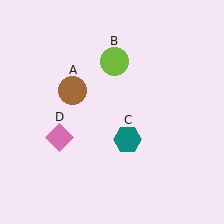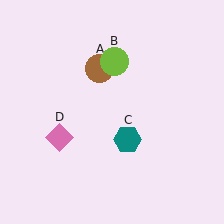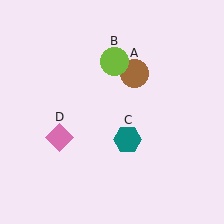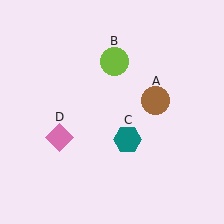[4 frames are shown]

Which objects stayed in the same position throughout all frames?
Lime circle (object B) and teal hexagon (object C) and pink diamond (object D) remained stationary.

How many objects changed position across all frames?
1 object changed position: brown circle (object A).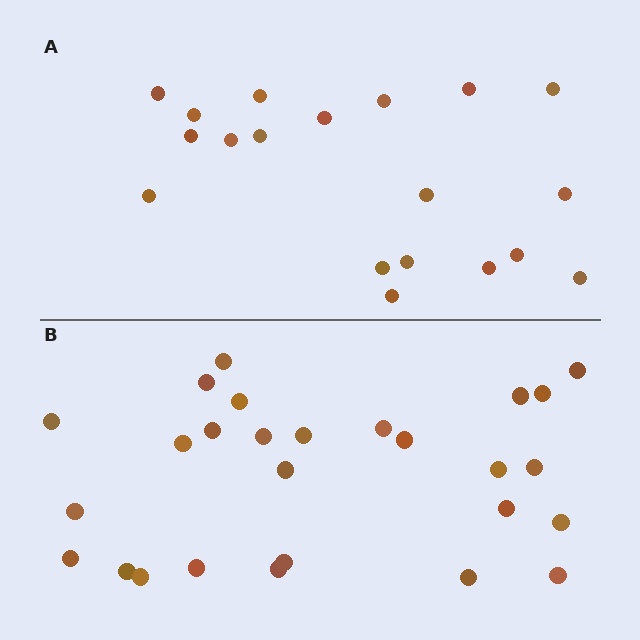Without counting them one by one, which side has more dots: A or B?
Region B (the bottom region) has more dots.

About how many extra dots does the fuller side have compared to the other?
Region B has roughly 8 or so more dots than region A.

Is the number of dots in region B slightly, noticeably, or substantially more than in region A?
Region B has noticeably more, but not dramatically so. The ratio is roughly 1.4 to 1.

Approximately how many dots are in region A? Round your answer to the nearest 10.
About 20 dots. (The exact count is 19, which rounds to 20.)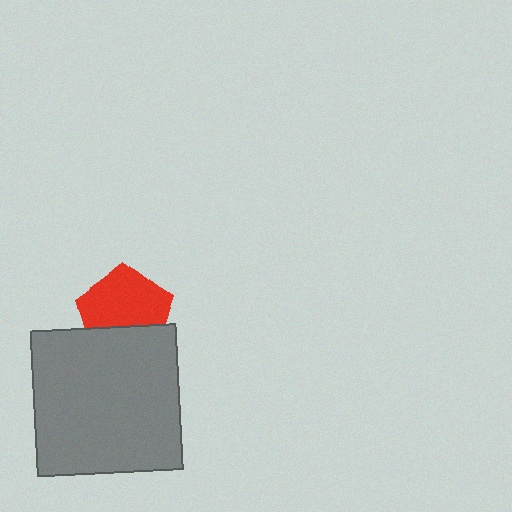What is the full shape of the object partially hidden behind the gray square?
The partially hidden object is a red pentagon.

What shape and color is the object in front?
The object in front is a gray square.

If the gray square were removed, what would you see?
You would see the complete red pentagon.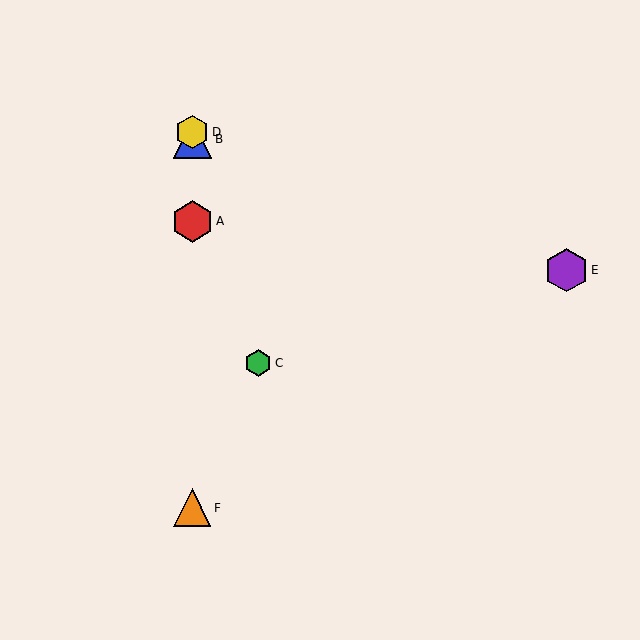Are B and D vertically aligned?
Yes, both are at x≈192.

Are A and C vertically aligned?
No, A is at x≈192 and C is at x≈258.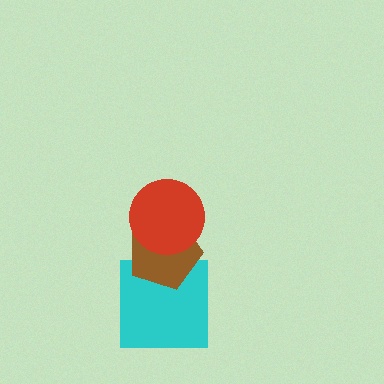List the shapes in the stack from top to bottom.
From top to bottom: the red circle, the brown pentagon, the cyan square.